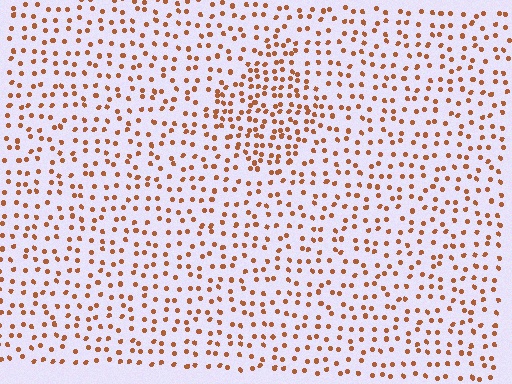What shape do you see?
I see a diamond.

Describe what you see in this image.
The image contains small brown elements arranged at two different densities. A diamond-shaped region is visible where the elements are more densely packed than the surrounding area.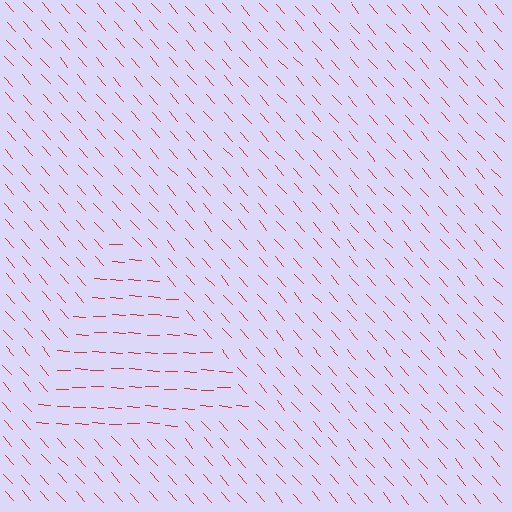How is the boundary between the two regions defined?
The boundary is defined purely by a change in line orientation (approximately 45 degrees difference). All lines are the same color and thickness.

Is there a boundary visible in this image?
Yes, there is a texture boundary formed by a change in line orientation.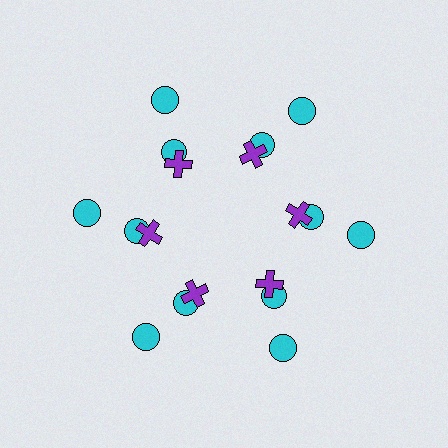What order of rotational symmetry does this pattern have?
This pattern has 6-fold rotational symmetry.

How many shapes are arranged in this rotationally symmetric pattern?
There are 18 shapes, arranged in 6 groups of 3.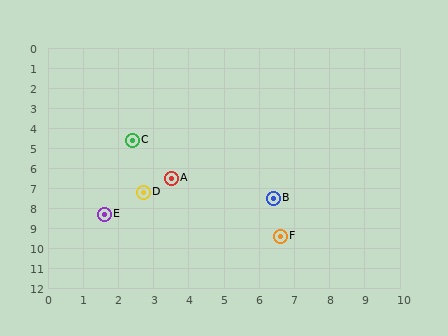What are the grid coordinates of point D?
Point D is at approximately (2.7, 7.2).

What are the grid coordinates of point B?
Point B is at approximately (6.4, 7.5).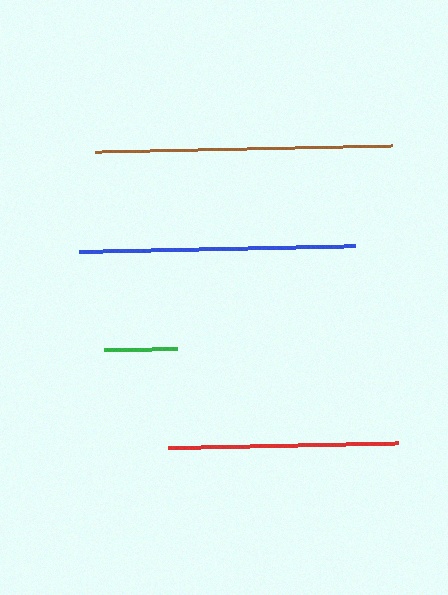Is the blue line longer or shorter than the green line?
The blue line is longer than the green line.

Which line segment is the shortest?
The green line is the shortest at approximately 73 pixels.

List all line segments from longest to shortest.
From longest to shortest: brown, blue, red, green.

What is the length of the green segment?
The green segment is approximately 73 pixels long.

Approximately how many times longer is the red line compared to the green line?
The red line is approximately 3.1 times the length of the green line.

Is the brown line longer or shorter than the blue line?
The brown line is longer than the blue line.